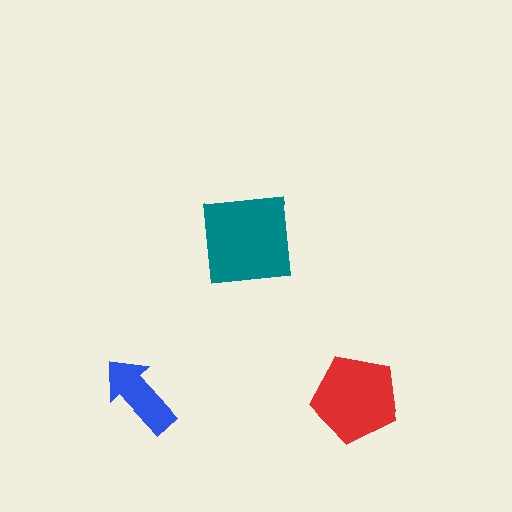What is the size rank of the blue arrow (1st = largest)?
3rd.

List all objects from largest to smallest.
The teal square, the red pentagon, the blue arrow.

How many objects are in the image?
There are 3 objects in the image.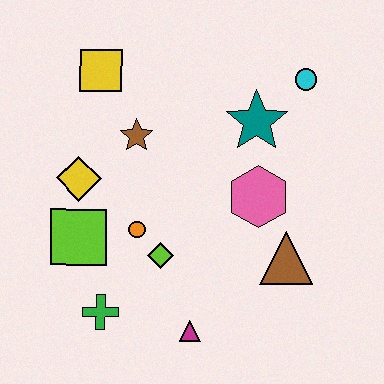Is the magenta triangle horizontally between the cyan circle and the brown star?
Yes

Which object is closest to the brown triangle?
The pink hexagon is closest to the brown triangle.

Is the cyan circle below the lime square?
No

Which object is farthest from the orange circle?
The cyan circle is farthest from the orange circle.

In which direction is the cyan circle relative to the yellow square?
The cyan circle is to the right of the yellow square.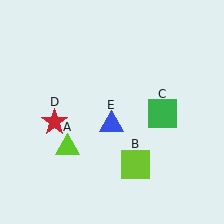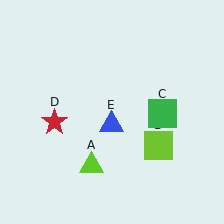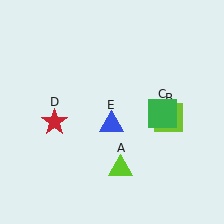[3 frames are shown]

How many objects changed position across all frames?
2 objects changed position: lime triangle (object A), lime square (object B).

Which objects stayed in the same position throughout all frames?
Green square (object C) and red star (object D) and blue triangle (object E) remained stationary.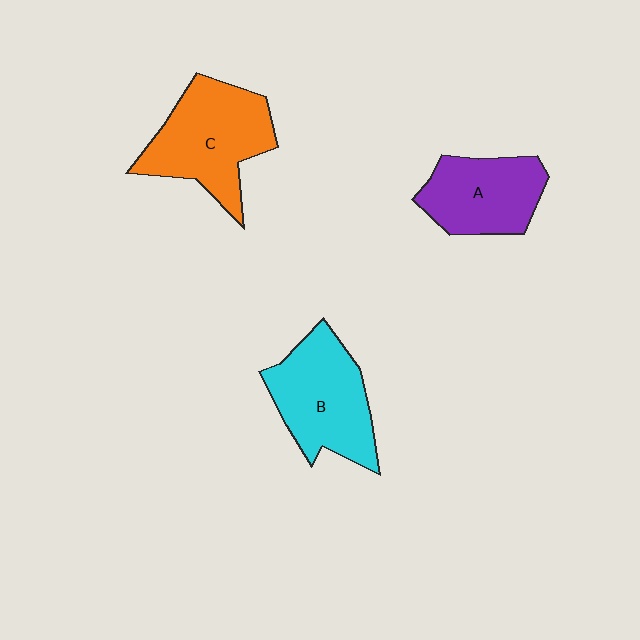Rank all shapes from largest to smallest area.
From largest to smallest: C (orange), B (cyan), A (purple).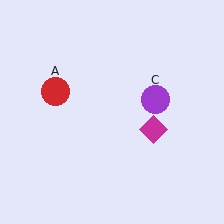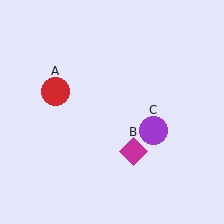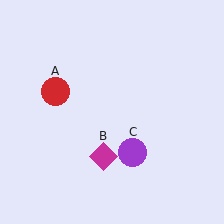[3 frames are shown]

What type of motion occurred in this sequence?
The magenta diamond (object B), purple circle (object C) rotated clockwise around the center of the scene.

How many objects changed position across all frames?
2 objects changed position: magenta diamond (object B), purple circle (object C).